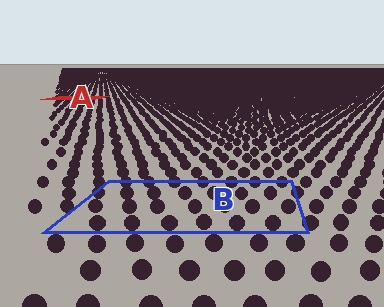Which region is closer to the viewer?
Region B is closer. The texture elements there are larger and more spread out.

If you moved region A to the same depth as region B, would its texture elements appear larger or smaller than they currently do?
They would appear larger. At a closer depth, the same texture elements are projected at a bigger on-screen size.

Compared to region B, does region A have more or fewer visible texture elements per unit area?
Region A has more texture elements per unit area — they are packed more densely because it is farther away.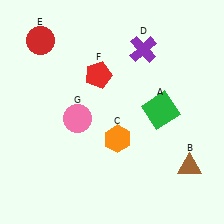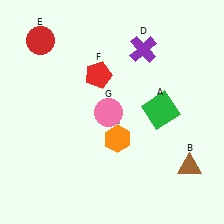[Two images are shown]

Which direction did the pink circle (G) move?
The pink circle (G) moved right.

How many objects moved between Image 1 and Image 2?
1 object moved between the two images.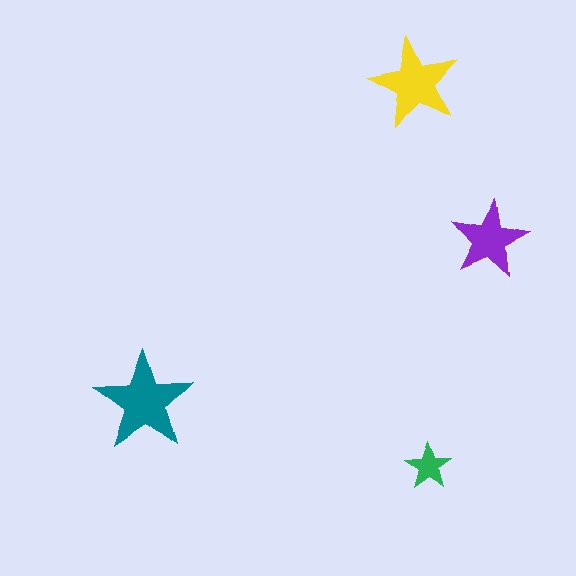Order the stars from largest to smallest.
the teal one, the yellow one, the purple one, the green one.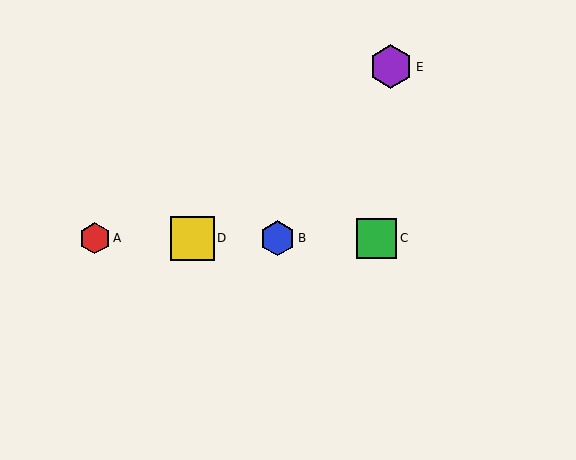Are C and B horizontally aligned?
Yes, both are at y≈238.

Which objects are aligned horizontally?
Objects A, B, C, D are aligned horizontally.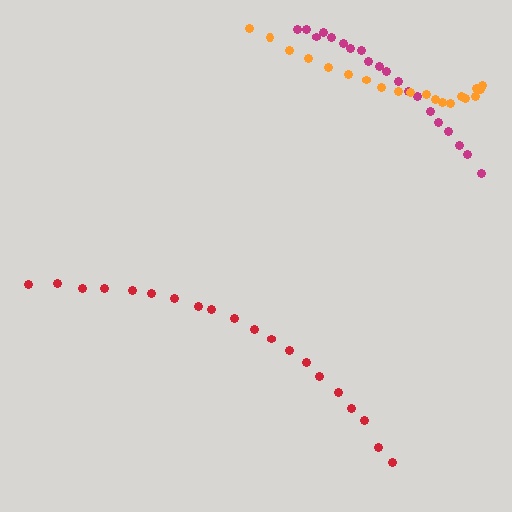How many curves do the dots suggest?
There are 3 distinct paths.